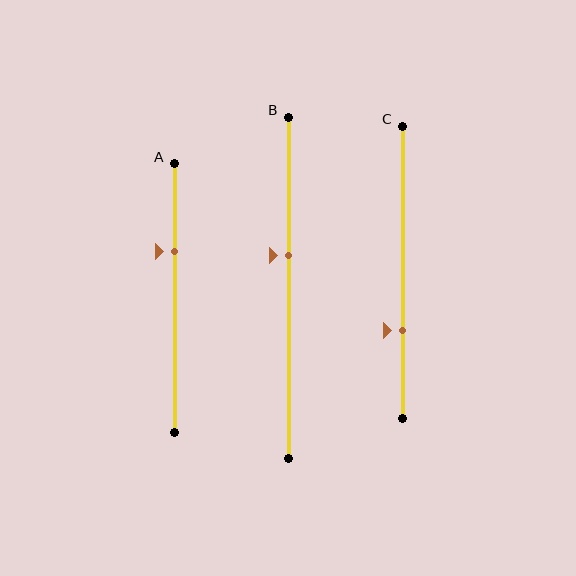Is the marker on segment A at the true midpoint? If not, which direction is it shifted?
No, the marker on segment A is shifted upward by about 17% of the segment length.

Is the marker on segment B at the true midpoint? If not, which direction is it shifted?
No, the marker on segment B is shifted upward by about 9% of the segment length.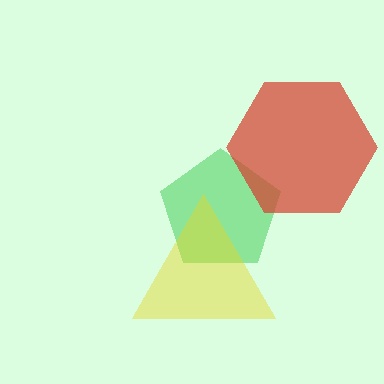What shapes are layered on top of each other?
The layered shapes are: a green pentagon, a red hexagon, a yellow triangle.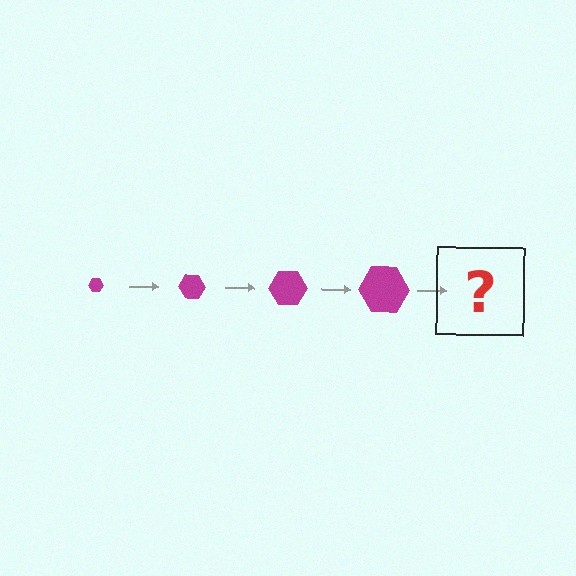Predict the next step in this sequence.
The next step is a magenta hexagon, larger than the previous one.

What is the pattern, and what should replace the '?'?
The pattern is that the hexagon gets progressively larger each step. The '?' should be a magenta hexagon, larger than the previous one.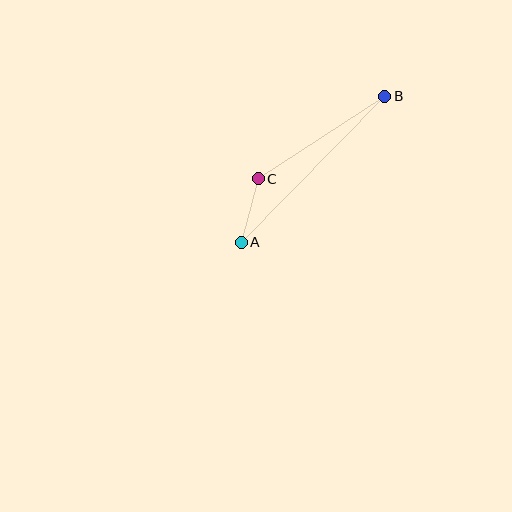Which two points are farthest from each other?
Points A and B are farthest from each other.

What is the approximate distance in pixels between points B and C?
The distance between B and C is approximately 151 pixels.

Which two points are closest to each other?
Points A and C are closest to each other.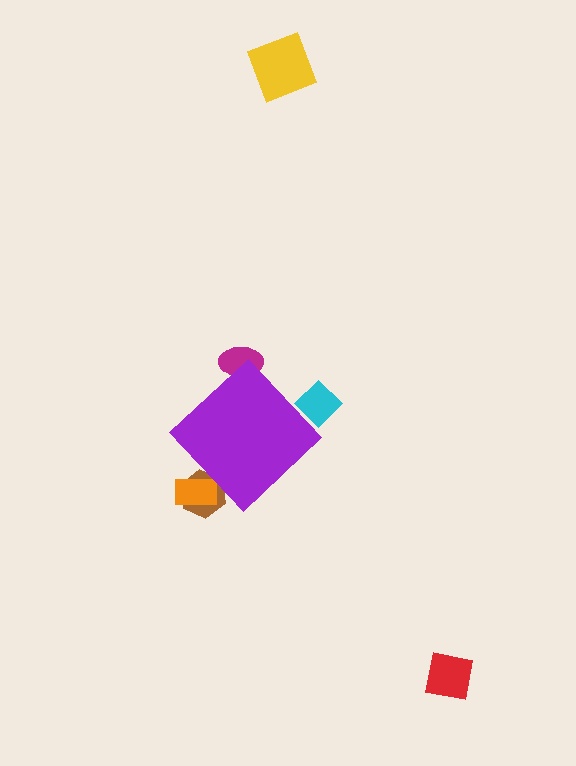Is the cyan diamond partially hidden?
Yes, the cyan diamond is partially hidden behind the purple diamond.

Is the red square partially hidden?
No, the red square is fully visible.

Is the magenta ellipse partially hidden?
Yes, the magenta ellipse is partially hidden behind the purple diamond.